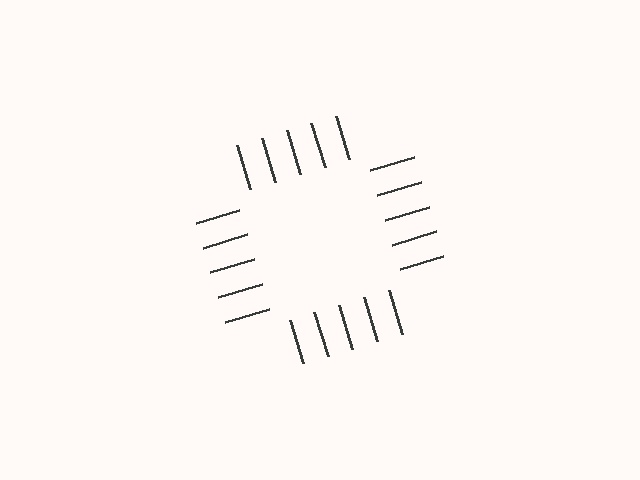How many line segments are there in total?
20 — 5 along each of the 4 edges.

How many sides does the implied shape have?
4 sides — the line-ends trace a square.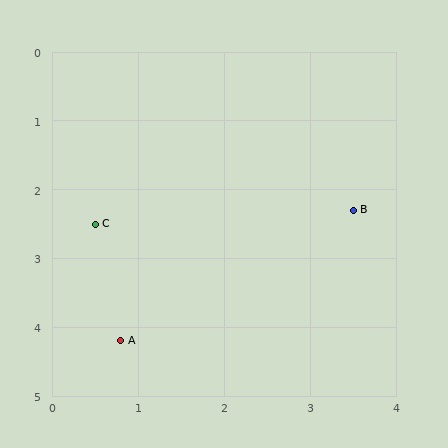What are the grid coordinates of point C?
Point C is at approximately (0.5, 2.5).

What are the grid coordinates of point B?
Point B is at approximately (3.5, 2.3).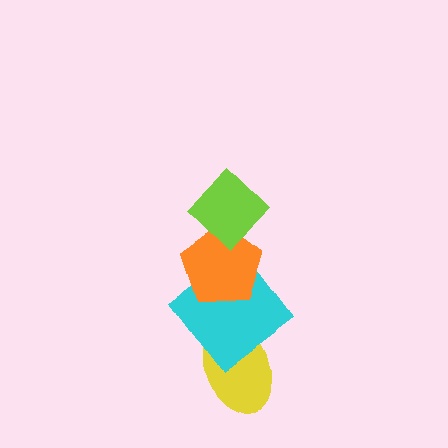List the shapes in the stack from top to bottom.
From top to bottom: the lime diamond, the orange pentagon, the cyan diamond, the yellow ellipse.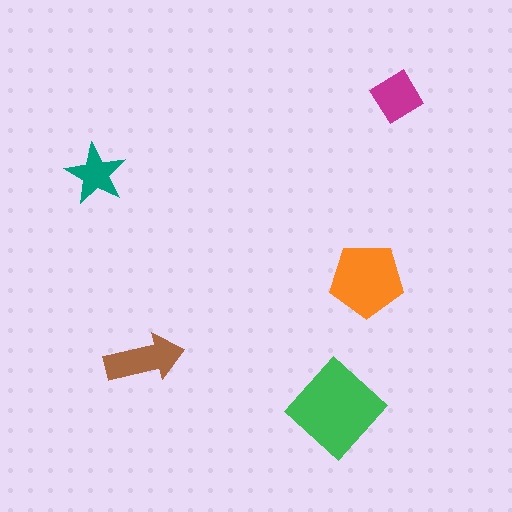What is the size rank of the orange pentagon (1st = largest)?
2nd.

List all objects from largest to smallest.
The green diamond, the orange pentagon, the brown arrow, the magenta diamond, the teal star.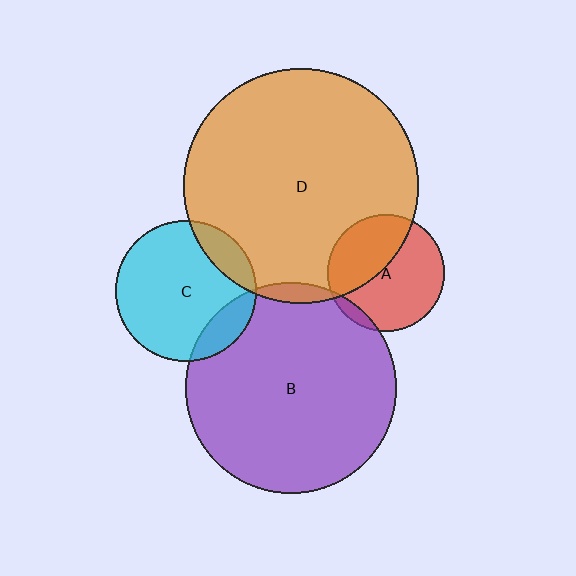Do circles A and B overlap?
Yes.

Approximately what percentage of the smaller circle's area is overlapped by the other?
Approximately 5%.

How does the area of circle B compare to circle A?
Approximately 3.2 times.